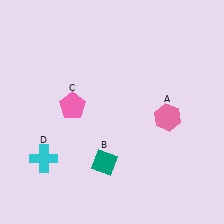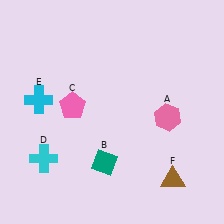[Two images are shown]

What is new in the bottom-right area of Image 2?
A brown triangle (F) was added in the bottom-right area of Image 2.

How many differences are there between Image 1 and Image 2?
There are 2 differences between the two images.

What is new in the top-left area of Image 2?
A cyan cross (E) was added in the top-left area of Image 2.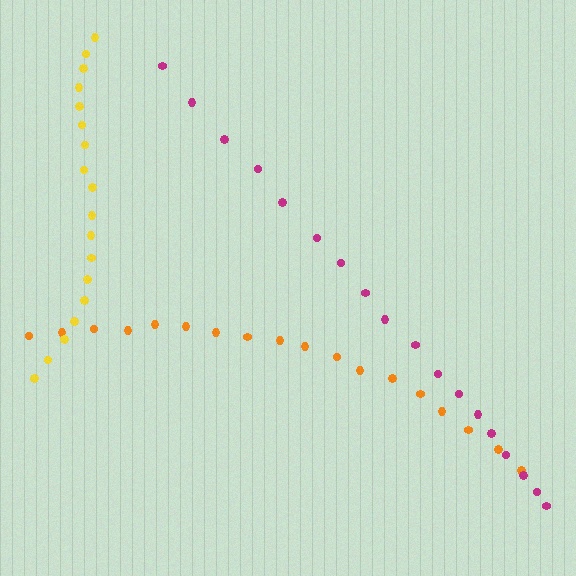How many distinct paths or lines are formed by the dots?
There are 3 distinct paths.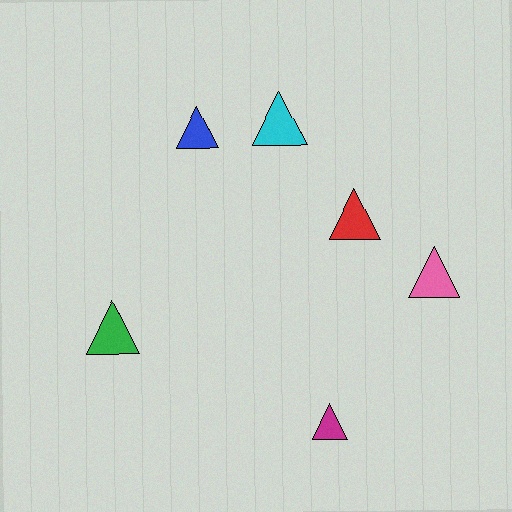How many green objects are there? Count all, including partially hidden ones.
There is 1 green object.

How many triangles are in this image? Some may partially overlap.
There are 6 triangles.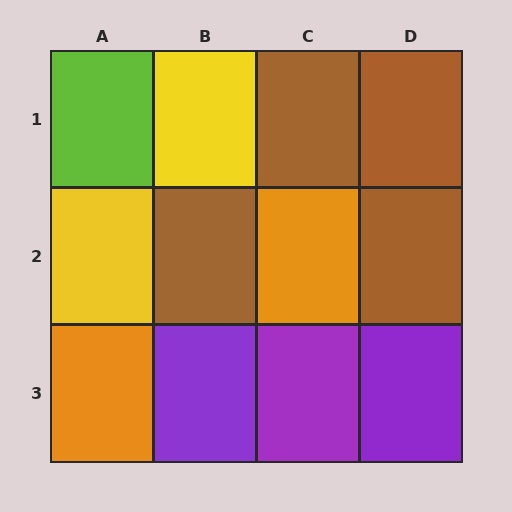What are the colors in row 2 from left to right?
Yellow, brown, orange, brown.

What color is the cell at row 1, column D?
Brown.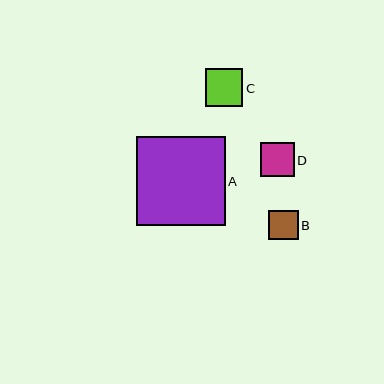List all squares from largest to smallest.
From largest to smallest: A, C, D, B.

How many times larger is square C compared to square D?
Square C is approximately 1.1 times the size of square D.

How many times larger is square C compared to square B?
Square C is approximately 1.3 times the size of square B.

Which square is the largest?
Square A is the largest with a size of approximately 89 pixels.